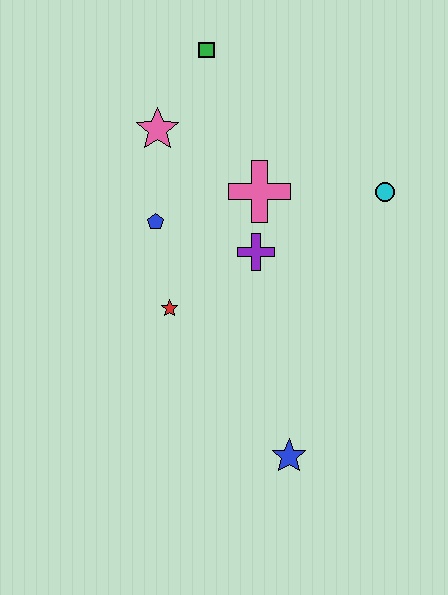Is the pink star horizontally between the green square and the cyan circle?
No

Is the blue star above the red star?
No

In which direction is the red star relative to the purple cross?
The red star is to the left of the purple cross.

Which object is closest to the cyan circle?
The pink cross is closest to the cyan circle.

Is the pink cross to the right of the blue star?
No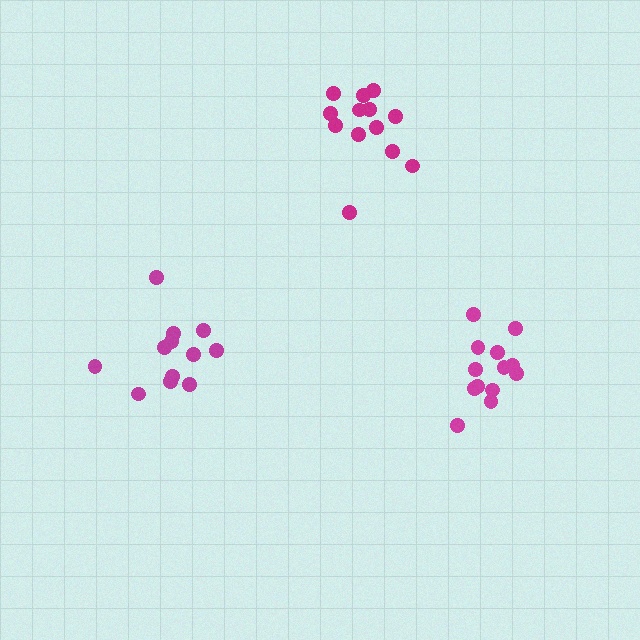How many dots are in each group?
Group 1: 13 dots, Group 2: 12 dots, Group 3: 13 dots (38 total).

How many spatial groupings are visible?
There are 3 spatial groupings.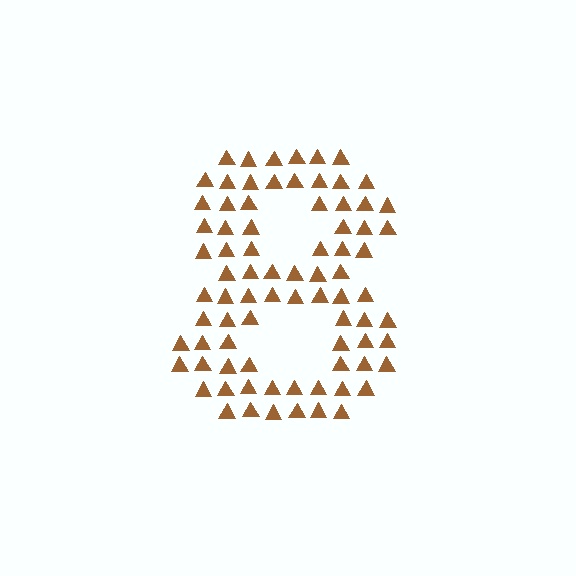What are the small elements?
The small elements are triangles.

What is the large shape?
The large shape is the digit 8.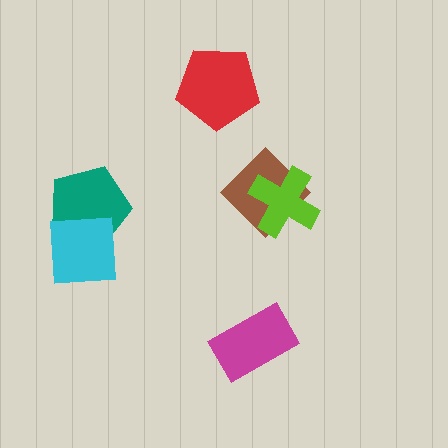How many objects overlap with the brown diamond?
1 object overlaps with the brown diamond.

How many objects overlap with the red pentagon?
0 objects overlap with the red pentagon.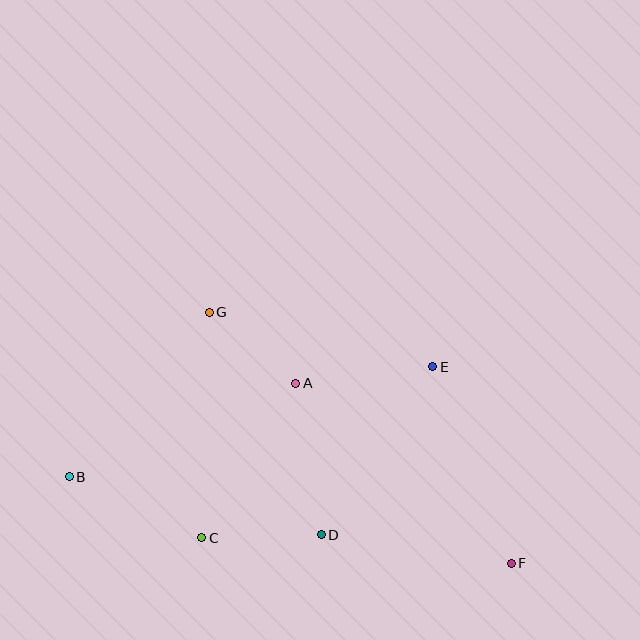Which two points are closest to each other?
Points A and G are closest to each other.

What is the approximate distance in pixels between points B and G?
The distance between B and G is approximately 216 pixels.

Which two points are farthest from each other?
Points B and F are farthest from each other.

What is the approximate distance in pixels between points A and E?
The distance between A and E is approximately 138 pixels.